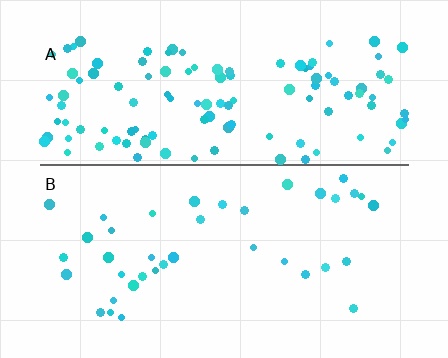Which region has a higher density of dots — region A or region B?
A (the top).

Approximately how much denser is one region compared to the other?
Approximately 3.2× — region A over region B.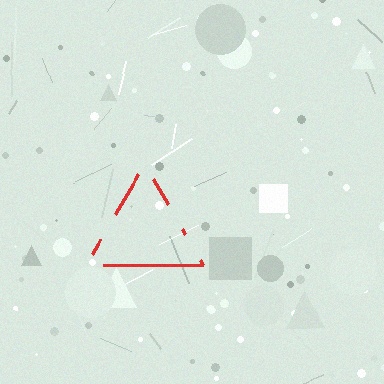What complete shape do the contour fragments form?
The contour fragments form a triangle.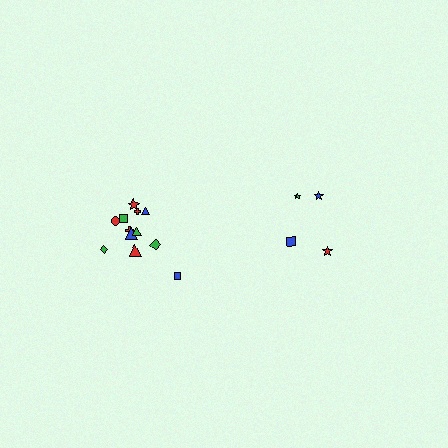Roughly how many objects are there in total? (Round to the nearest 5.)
Roughly 15 objects in total.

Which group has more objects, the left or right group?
The left group.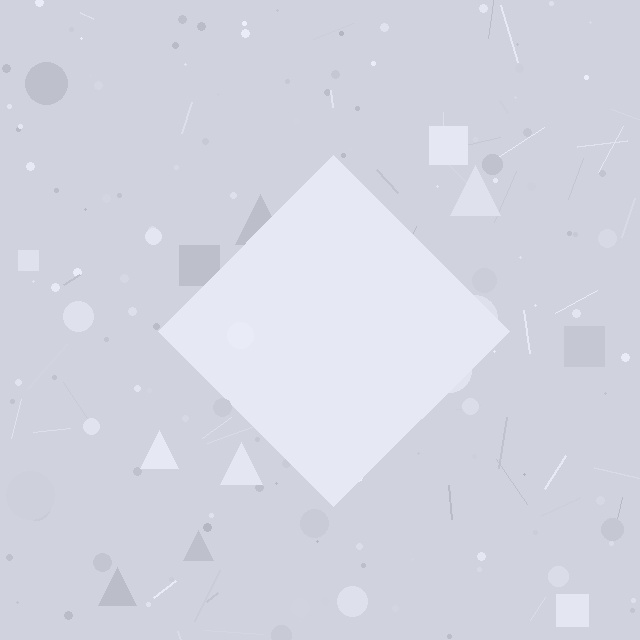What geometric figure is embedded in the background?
A diamond is embedded in the background.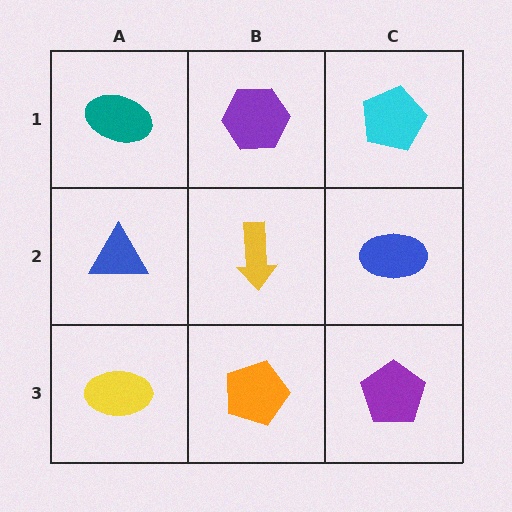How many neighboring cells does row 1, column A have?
2.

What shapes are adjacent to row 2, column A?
A teal ellipse (row 1, column A), a yellow ellipse (row 3, column A), a yellow arrow (row 2, column B).